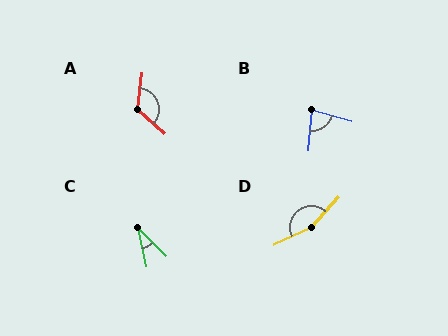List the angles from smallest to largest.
C (33°), B (78°), A (124°), D (157°).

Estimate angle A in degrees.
Approximately 124 degrees.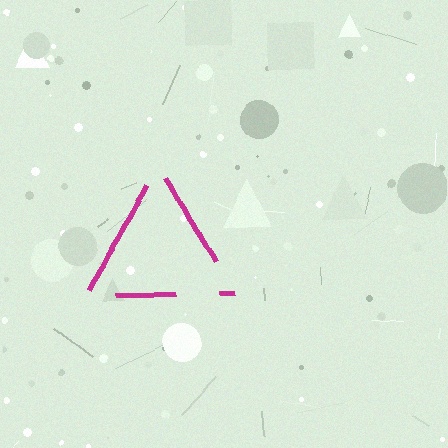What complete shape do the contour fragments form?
The contour fragments form a triangle.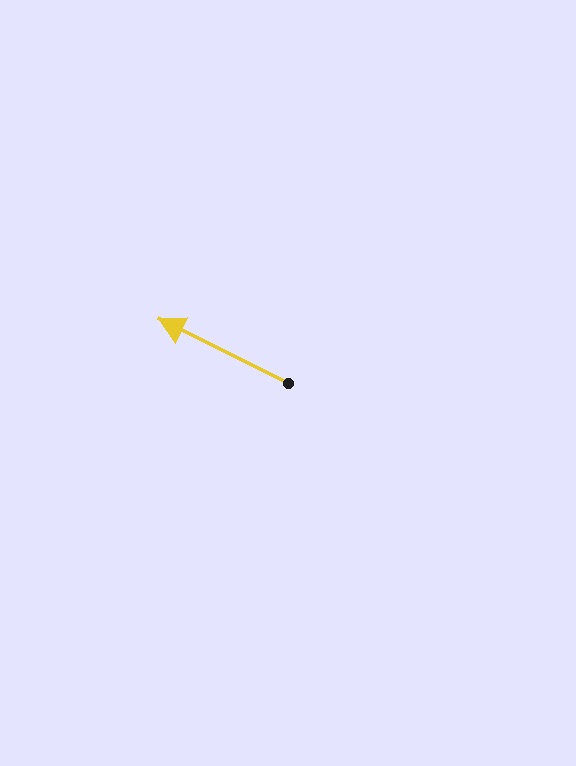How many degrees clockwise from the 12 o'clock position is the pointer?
Approximately 296 degrees.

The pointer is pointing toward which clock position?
Roughly 10 o'clock.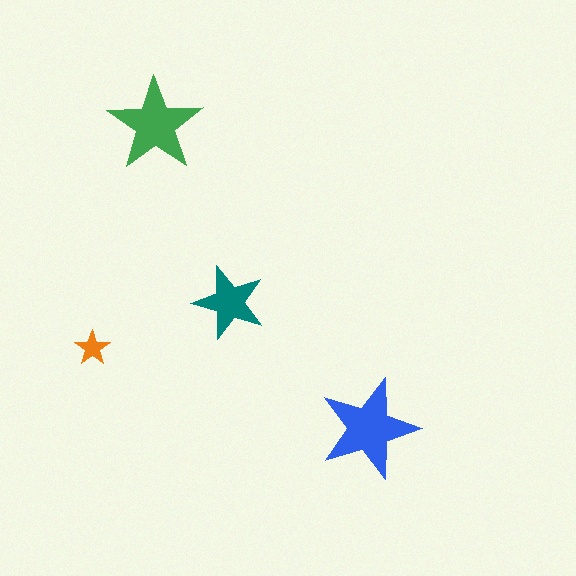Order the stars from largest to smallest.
the blue one, the green one, the teal one, the orange one.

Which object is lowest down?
The blue star is bottommost.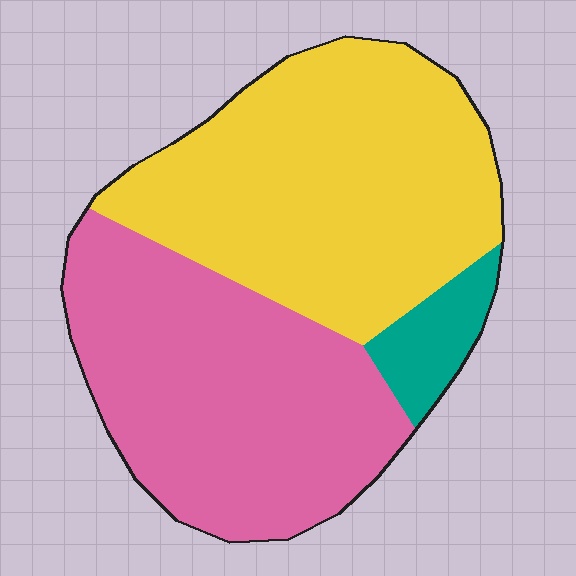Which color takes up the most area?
Yellow, at roughly 50%.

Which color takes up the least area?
Teal, at roughly 5%.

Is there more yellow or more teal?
Yellow.